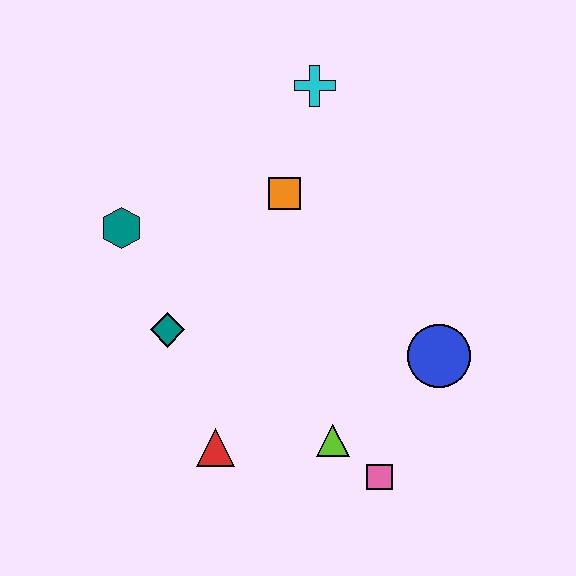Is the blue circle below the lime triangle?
No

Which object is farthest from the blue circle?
The teal hexagon is farthest from the blue circle.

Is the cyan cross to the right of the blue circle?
No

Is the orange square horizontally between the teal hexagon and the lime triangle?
Yes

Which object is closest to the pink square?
The lime triangle is closest to the pink square.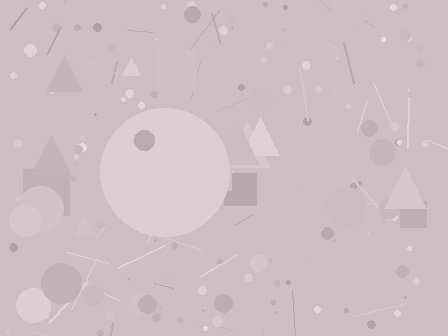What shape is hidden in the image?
A circle is hidden in the image.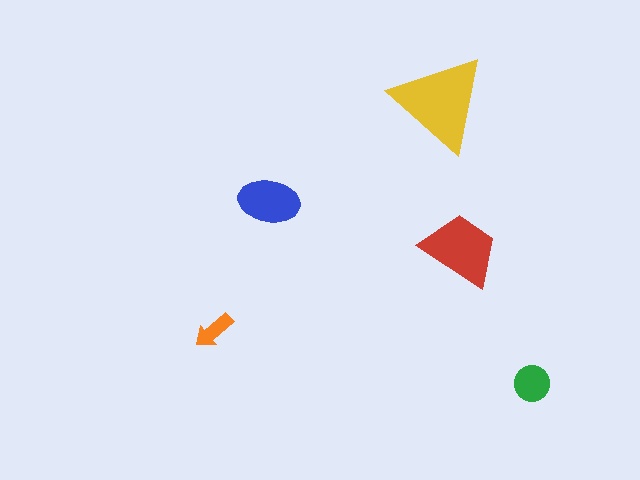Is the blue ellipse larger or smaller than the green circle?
Larger.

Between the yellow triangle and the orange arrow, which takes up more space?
The yellow triangle.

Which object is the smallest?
The orange arrow.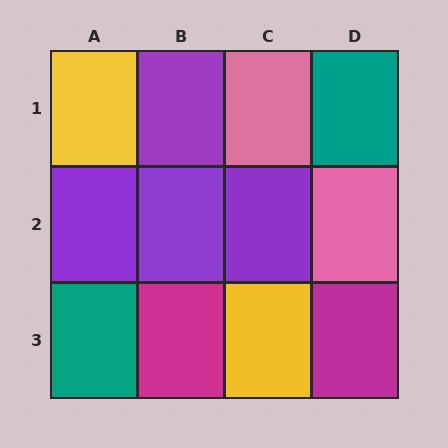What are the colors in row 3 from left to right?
Teal, magenta, yellow, magenta.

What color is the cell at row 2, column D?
Pink.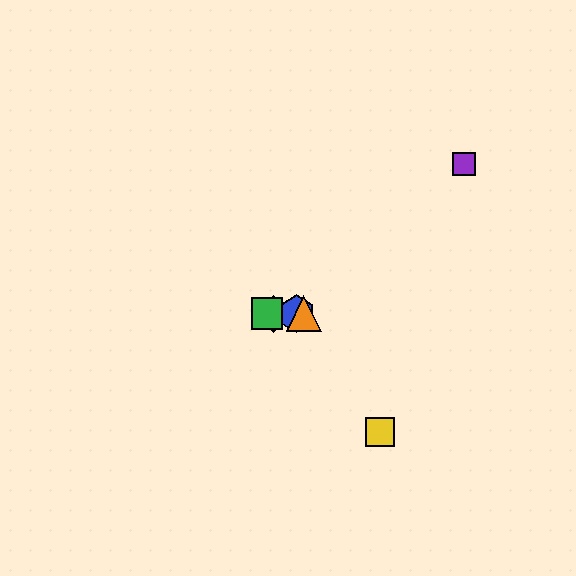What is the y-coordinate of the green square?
The green square is at y≈314.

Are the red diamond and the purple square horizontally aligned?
No, the red diamond is at y≈314 and the purple square is at y≈164.